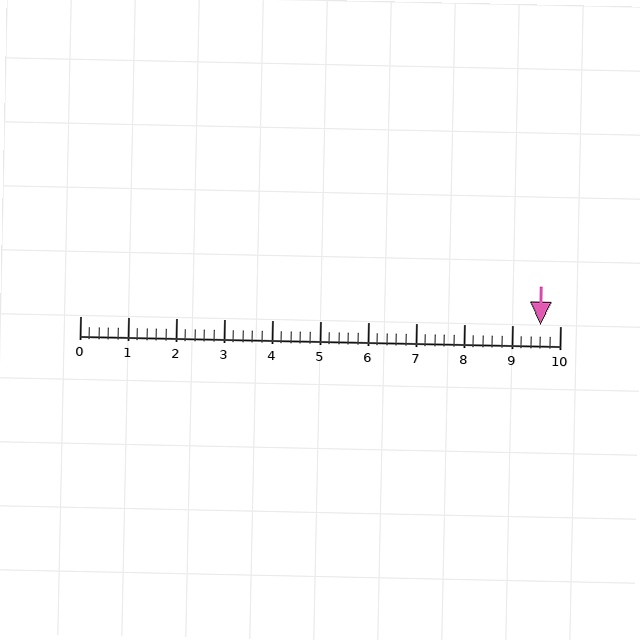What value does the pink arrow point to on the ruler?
The pink arrow points to approximately 9.6.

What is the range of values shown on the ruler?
The ruler shows values from 0 to 10.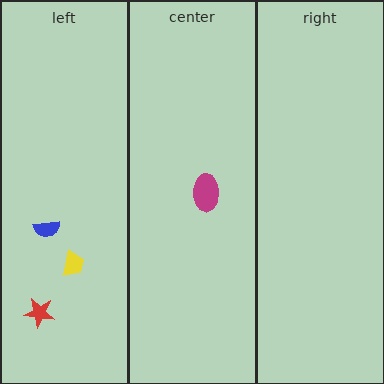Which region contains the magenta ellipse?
The center region.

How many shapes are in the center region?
1.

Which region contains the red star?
The left region.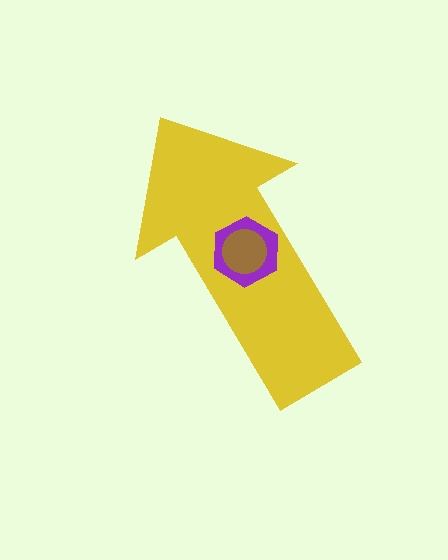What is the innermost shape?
The brown circle.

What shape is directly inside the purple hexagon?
The brown circle.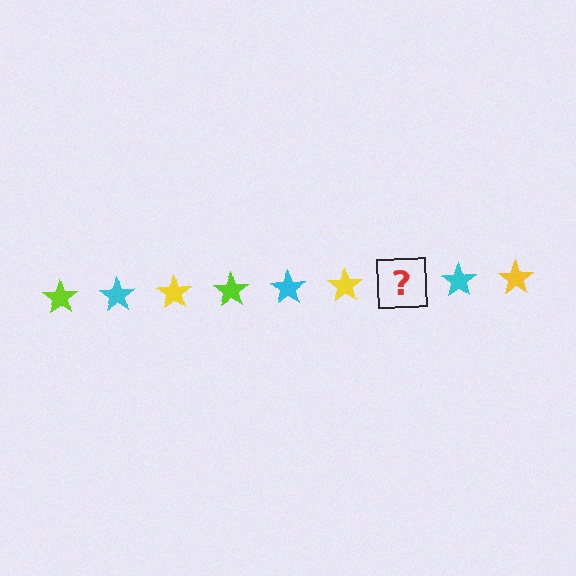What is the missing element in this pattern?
The missing element is a lime star.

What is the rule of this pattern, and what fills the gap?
The rule is that the pattern cycles through lime, cyan, yellow stars. The gap should be filled with a lime star.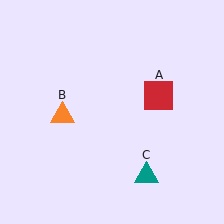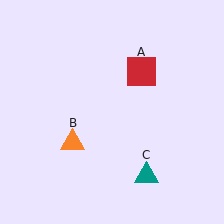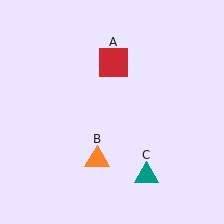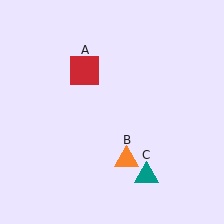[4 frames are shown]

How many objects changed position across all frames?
2 objects changed position: red square (object A), orange triangle (object B).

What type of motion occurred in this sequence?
The red square (object A), orange triangle (object B) rotated counterclockwise around the center of the scene.